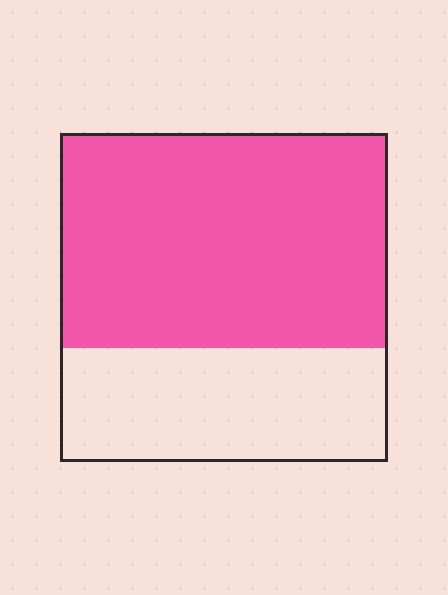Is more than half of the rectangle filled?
Yes.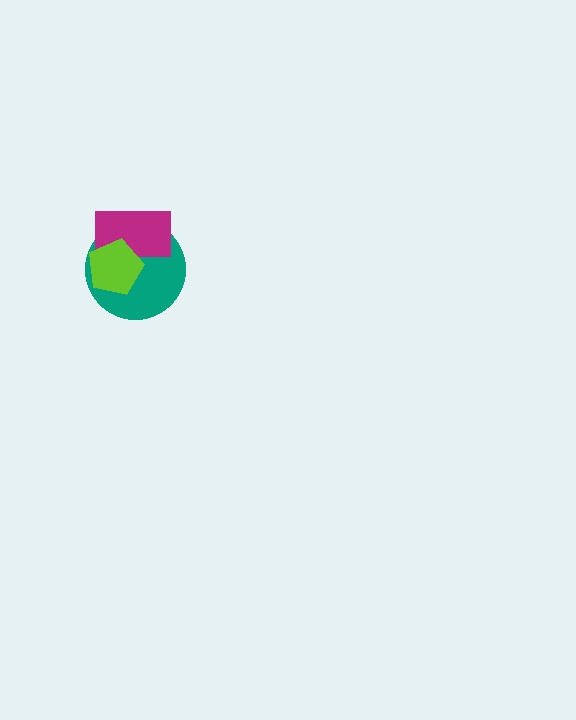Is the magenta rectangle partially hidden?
Yes, it is partially covered by another shape.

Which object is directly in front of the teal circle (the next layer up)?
The magenta rectangle is directly in front of the teal circle.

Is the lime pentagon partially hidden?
No, no other shape covers it.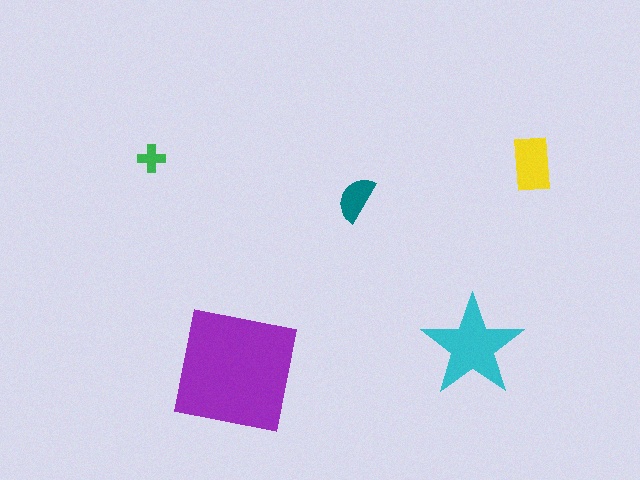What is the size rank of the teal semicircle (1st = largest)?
4th.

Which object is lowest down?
The purple square is bottommost.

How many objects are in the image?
There are 5 objects in the image.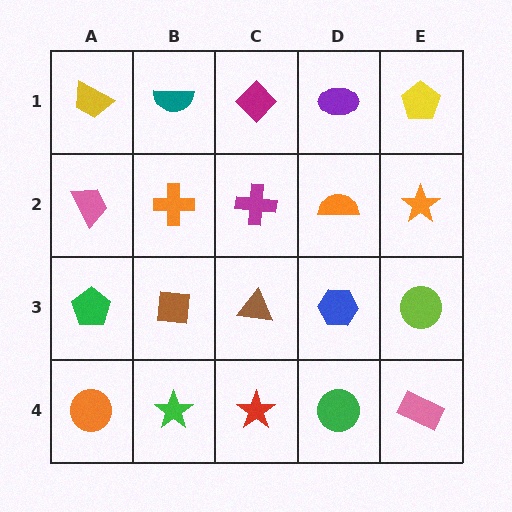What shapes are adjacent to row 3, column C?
A magenta cross (row 2, column C), a red star (row 4, column C), a brown square (row 3, column B), a blue hexagon (row 3, column D).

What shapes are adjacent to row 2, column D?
A purple ellipse (row 1, column D), a blue hexagon (row 3, column D), a magenta cross (row 2, column C), an orange star (row 2, column E).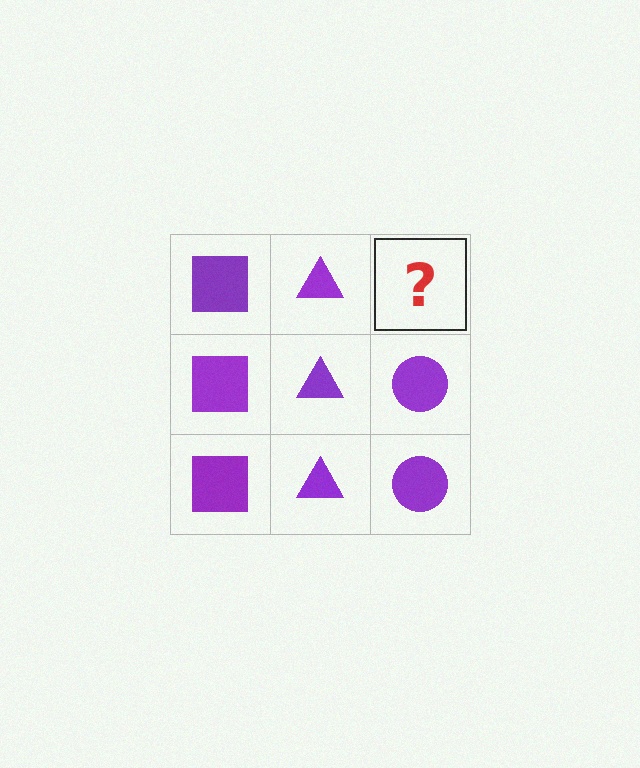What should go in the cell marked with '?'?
The missing cell should contain a purple circle.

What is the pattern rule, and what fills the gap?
The rule is that each column has a consistent shape. The gap should be filled with a purple circle.